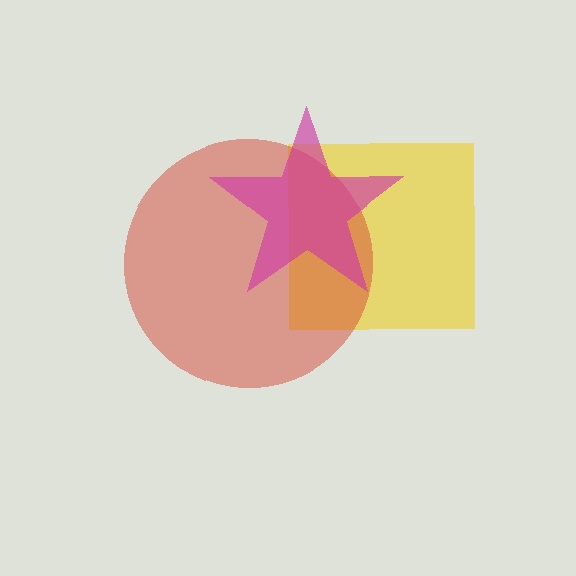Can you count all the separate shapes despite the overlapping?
Yes, there are 3 separate shapes.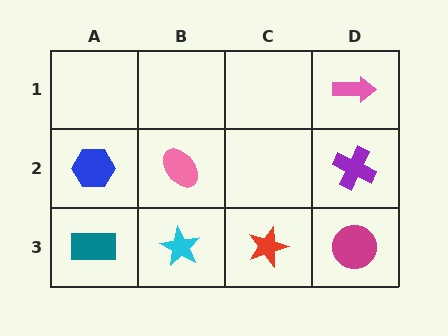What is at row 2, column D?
A purple cross.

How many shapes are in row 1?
1 shape.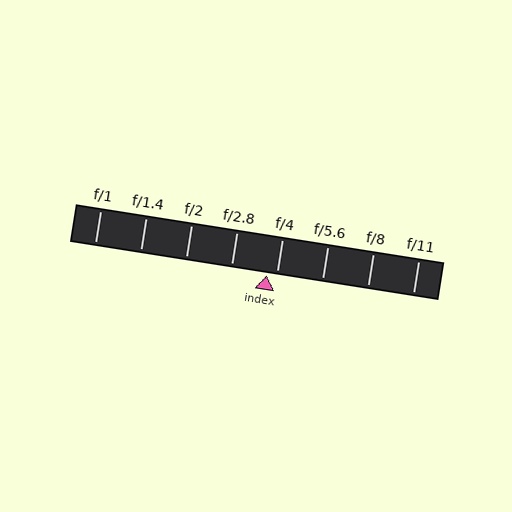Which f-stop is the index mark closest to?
The index mark is closest to f/4.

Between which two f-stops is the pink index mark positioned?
The index mark is between f/2.8 and f/4.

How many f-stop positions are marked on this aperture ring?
There are 8 f-stop positions marked.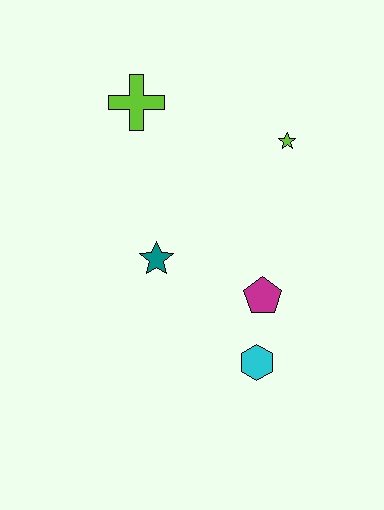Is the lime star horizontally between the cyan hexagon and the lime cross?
No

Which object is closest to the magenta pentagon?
The cyan hexagon is closest to the magenta pentagon.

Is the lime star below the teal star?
No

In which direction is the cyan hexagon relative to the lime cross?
The cyan hexagon is below the lime cross.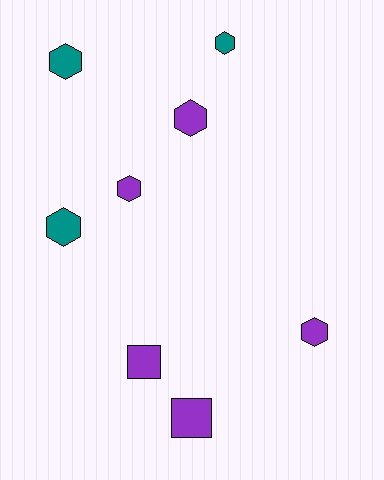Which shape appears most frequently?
Hexagon, with 6 objects.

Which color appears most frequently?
Purple, with 5 objects.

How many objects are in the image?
There are 8 objects.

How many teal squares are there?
There are no teal squares.